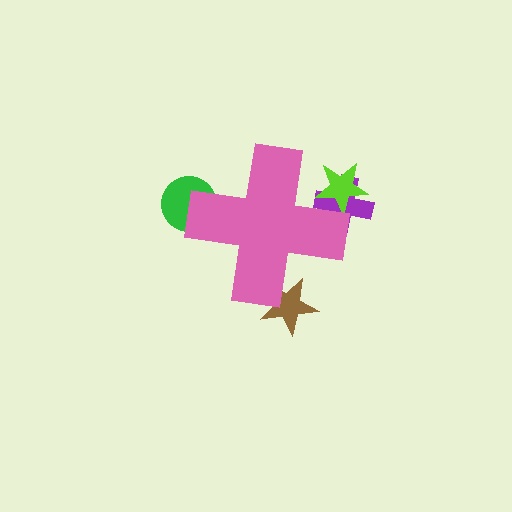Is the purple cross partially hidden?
Yes, the purple cross is partially hidden behind the pink cross.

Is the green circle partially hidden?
Yes, the green circle is partially hidden behind the pink cross.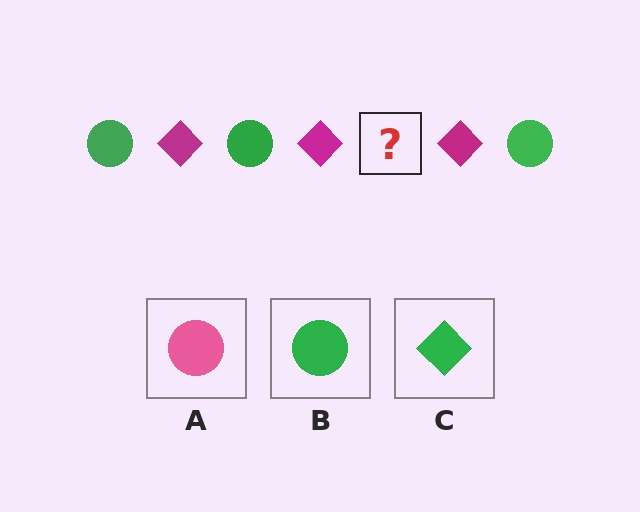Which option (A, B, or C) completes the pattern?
B.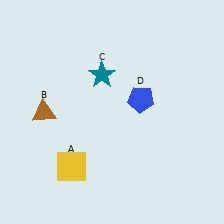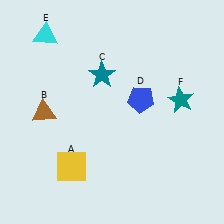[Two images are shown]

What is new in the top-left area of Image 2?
A cyan triangle (E) was added in the top-left area of Image 2.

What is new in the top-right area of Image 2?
A teal star (F) was added in the top-right area of Image 2.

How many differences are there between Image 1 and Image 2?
There are 2 differences between the two images.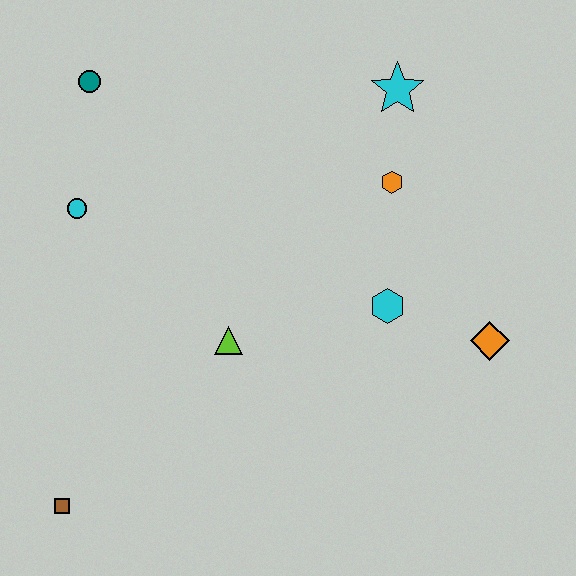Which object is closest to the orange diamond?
The cyan hexagon is closest to the orange diamond.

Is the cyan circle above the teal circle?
No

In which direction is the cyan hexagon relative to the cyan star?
The cyan hexagon is below the cyan star.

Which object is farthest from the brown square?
The cyan star is farthest from the brown square.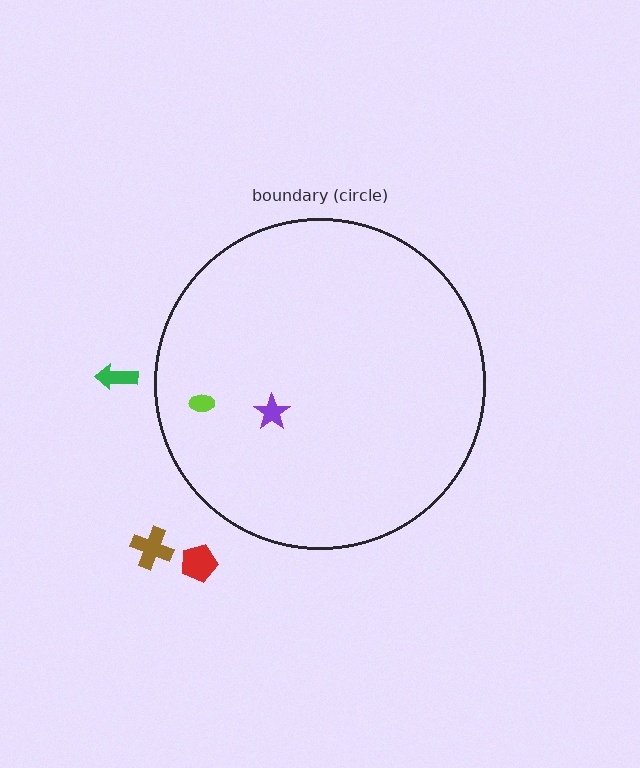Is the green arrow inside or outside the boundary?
Outside.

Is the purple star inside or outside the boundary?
Inside.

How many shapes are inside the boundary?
2 inside, 3 outside.